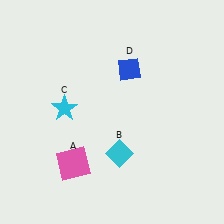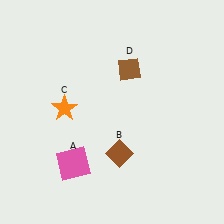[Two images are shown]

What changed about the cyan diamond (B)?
In Image 1, B is cyan. In Image 2, it changed to brown.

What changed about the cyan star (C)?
In Image 1, C is cyan. In Image 2, it changed to orange.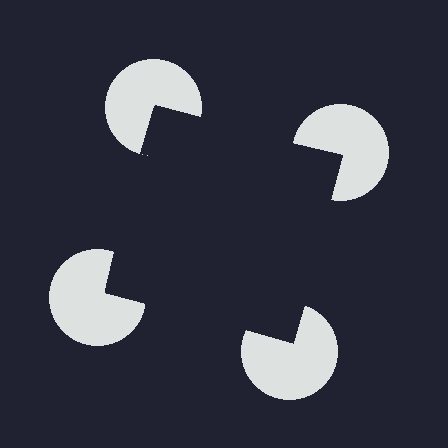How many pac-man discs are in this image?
There are 4 — one at each vertex of the illusory square.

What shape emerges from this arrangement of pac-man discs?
An illusory square — its edges are inferred from the aligned wedge cuts in the pac-man discs, not physically drawn.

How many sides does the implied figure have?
4 sides.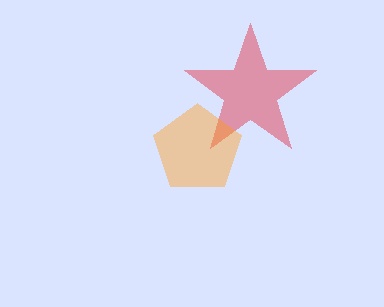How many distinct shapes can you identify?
There are 2 distinct shapes: a red star, an orange pentagon.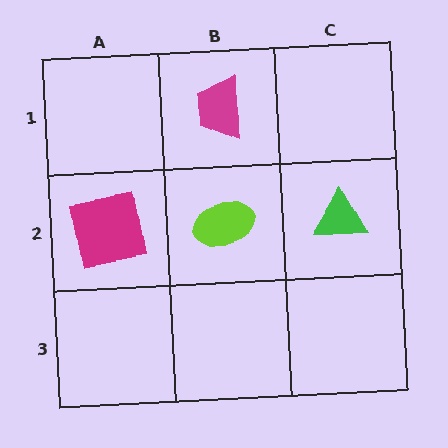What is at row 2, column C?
A green triangle.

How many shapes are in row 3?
0 shapes.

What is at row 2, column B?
A lime ellipse.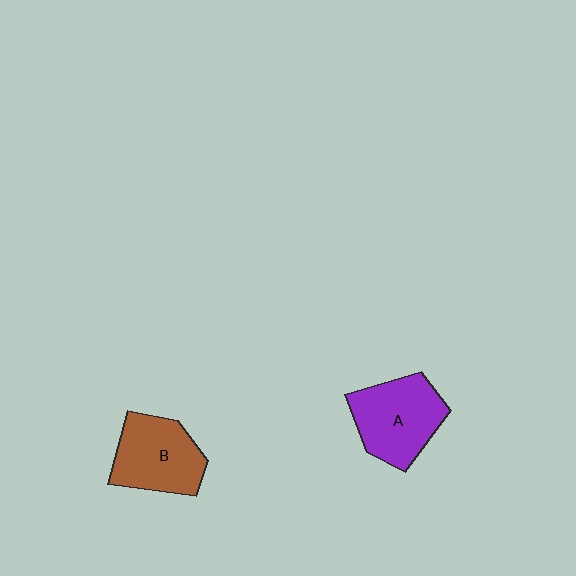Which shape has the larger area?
Shape A (purple).